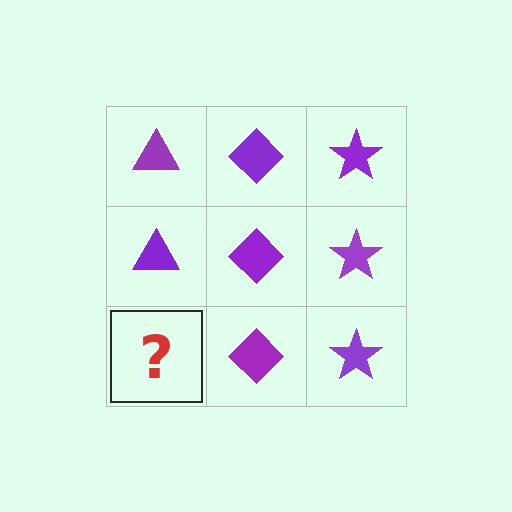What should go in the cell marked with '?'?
The missing cell should contain a purple triangle.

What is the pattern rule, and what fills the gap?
The rule is that each column has a consistent shape. The gap should be filled with a purple triangle.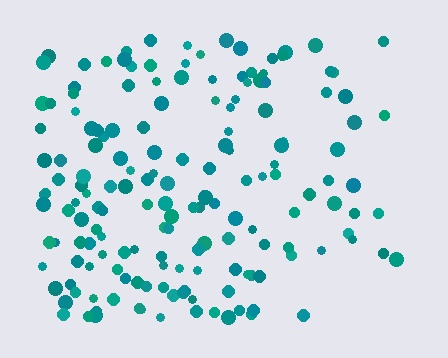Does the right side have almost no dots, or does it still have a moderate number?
Still a moderate number, just noticeably fewer than the left.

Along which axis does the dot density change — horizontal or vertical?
Horizontal.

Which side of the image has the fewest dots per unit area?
The right.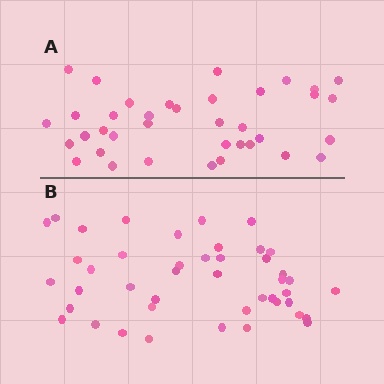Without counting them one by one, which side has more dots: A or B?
Region B (the bottom region) has more dots.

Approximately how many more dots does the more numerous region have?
Region B has roughly 8 or so more dots than region A.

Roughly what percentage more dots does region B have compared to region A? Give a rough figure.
About 20% more.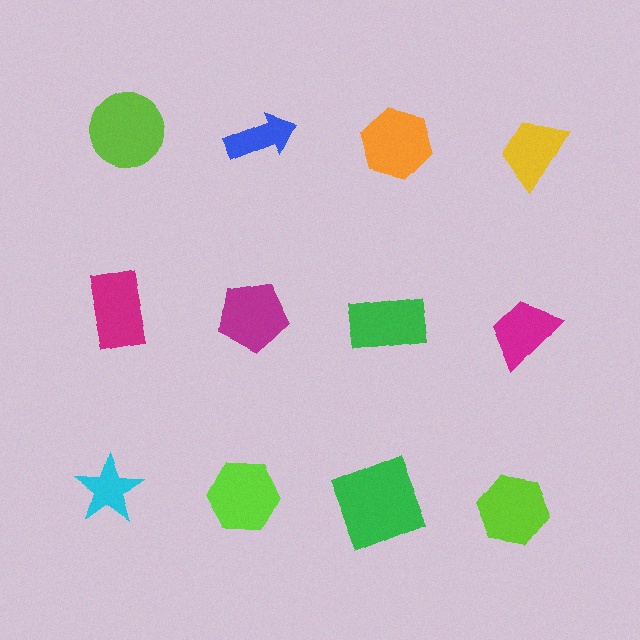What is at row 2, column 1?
A magenta rectangle.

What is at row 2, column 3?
A green rectangle.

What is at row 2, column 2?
A magenta pentagon.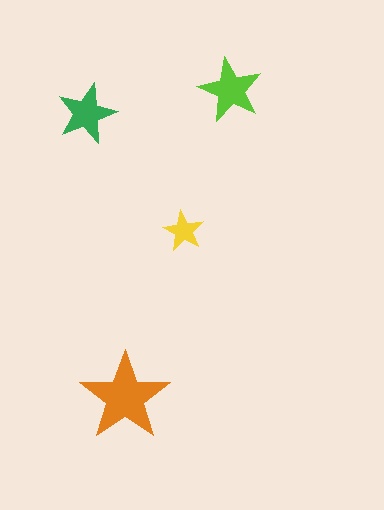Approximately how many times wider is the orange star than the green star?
About 1.5 times wider.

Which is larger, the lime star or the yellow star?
The lime one.